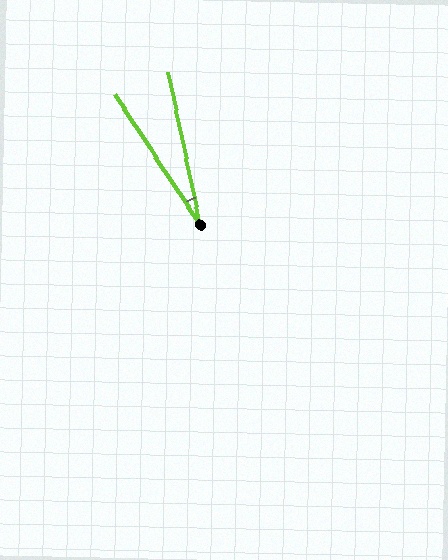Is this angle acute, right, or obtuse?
It is acute.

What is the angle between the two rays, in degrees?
Approximately 22 degrees.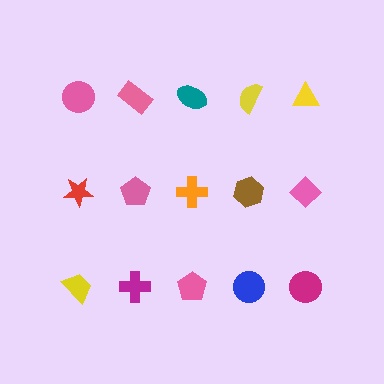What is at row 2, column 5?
A pink diamond.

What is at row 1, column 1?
A pink circle.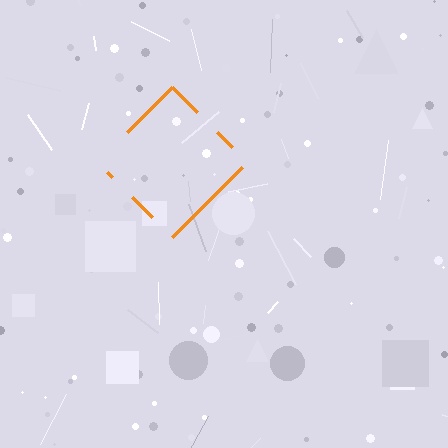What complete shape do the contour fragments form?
The contour fragments form a diamond.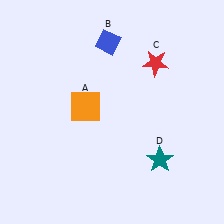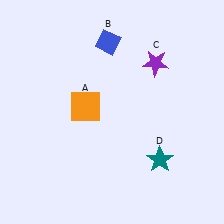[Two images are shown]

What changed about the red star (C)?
In Image 1, C is red. In Image 2, it changed to purple.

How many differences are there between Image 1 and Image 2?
There is 1 difference between the two images.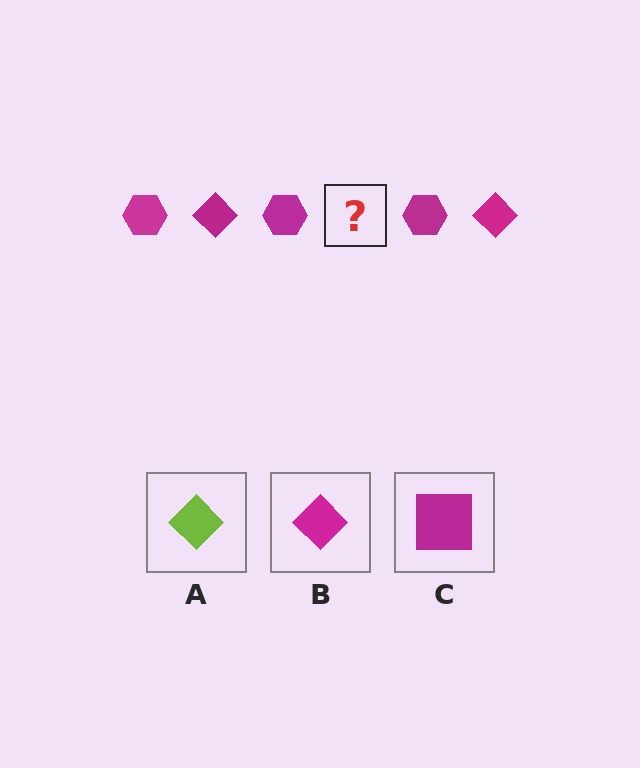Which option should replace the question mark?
Option B.